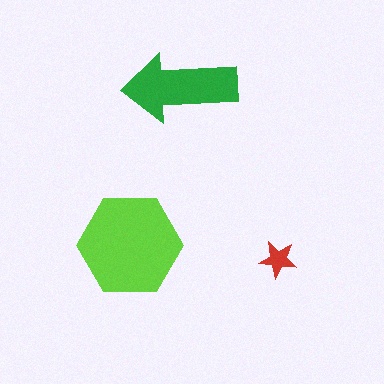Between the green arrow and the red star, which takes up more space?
The green arrow.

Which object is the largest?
The lime hexagon.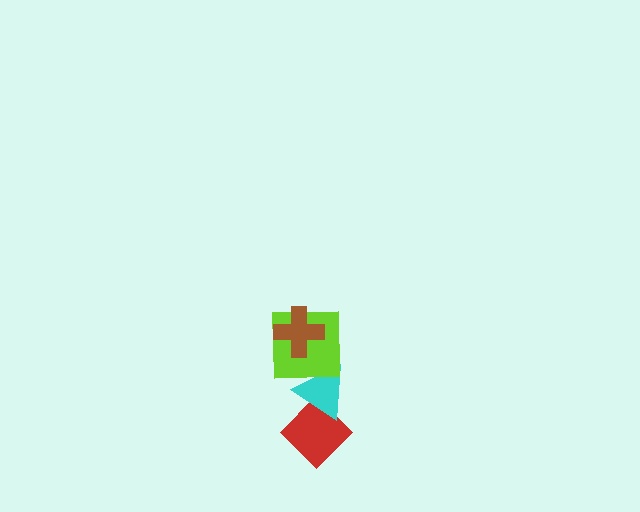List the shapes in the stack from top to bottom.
From top to bottom: the brown cross, the lime square, the cyan triangle, the red diamond.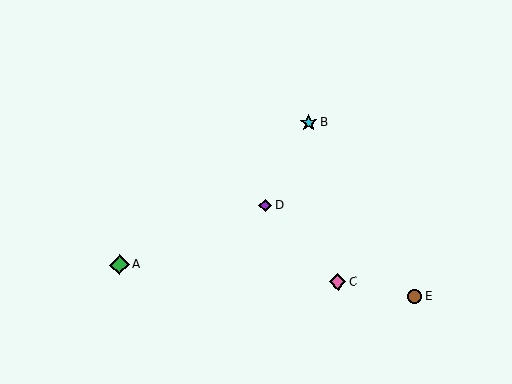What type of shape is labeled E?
Shape E is a brown circle.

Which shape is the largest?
The green diamond (labeled A) is the largest.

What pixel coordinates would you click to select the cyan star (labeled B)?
Click at (309, 123) to select the cyan star B.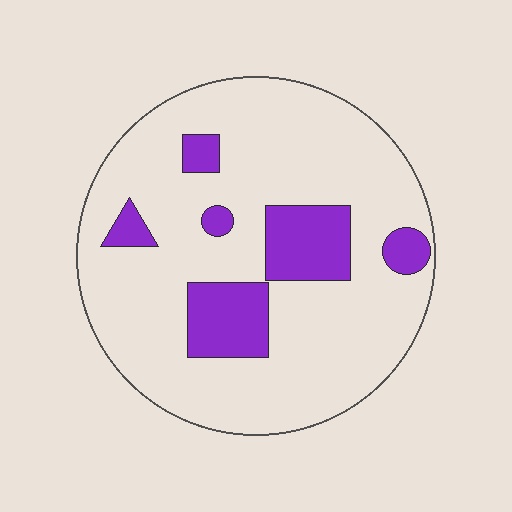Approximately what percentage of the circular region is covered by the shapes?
Approximately 20%.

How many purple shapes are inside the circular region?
6.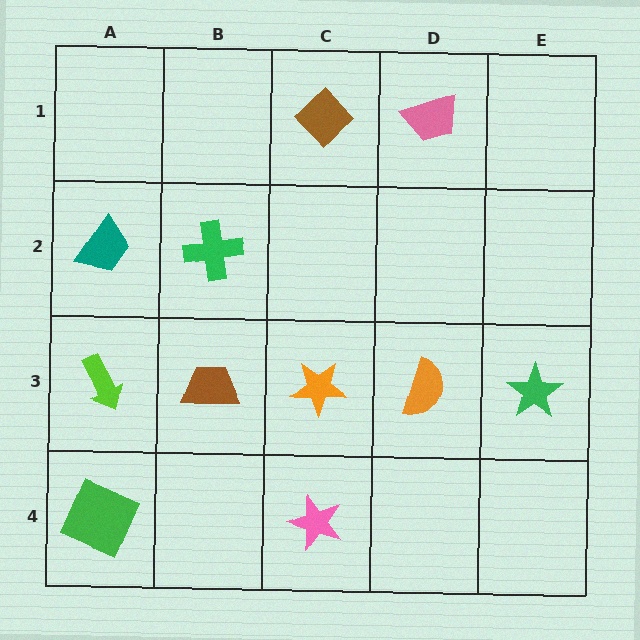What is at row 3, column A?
A lime arrow.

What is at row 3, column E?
A green star.